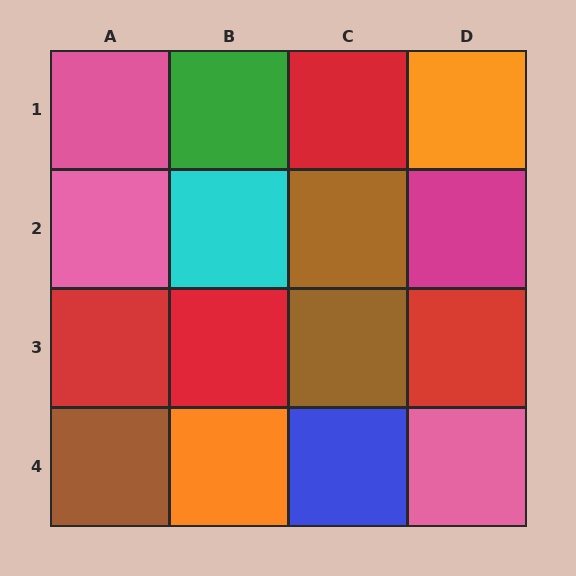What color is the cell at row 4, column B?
Orange.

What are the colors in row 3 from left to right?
Red, red, brown, red.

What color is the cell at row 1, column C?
Red.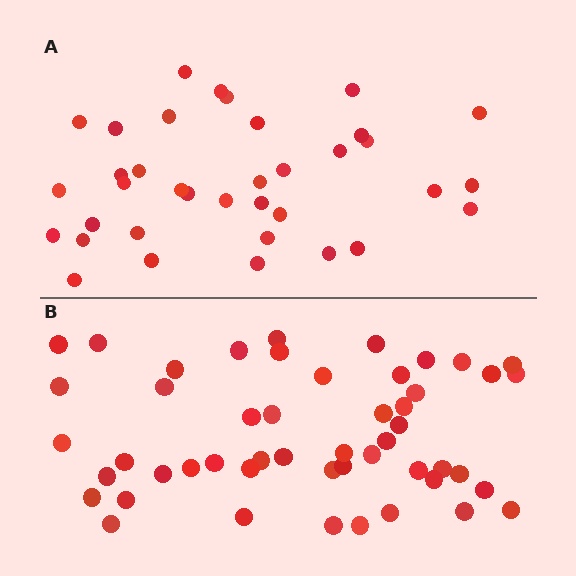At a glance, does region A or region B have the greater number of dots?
Region B (the bottom region) has more dots.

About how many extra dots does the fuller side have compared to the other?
Region B has approximately 15 more dots than region A.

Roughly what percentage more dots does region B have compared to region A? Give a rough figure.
About 40% more.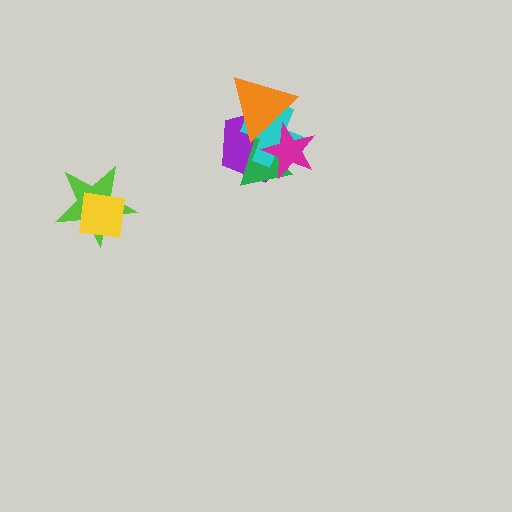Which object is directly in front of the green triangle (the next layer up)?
The cyan cross is directly in front of the green triangle.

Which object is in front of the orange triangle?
The magenta star is in front of the orange triangle.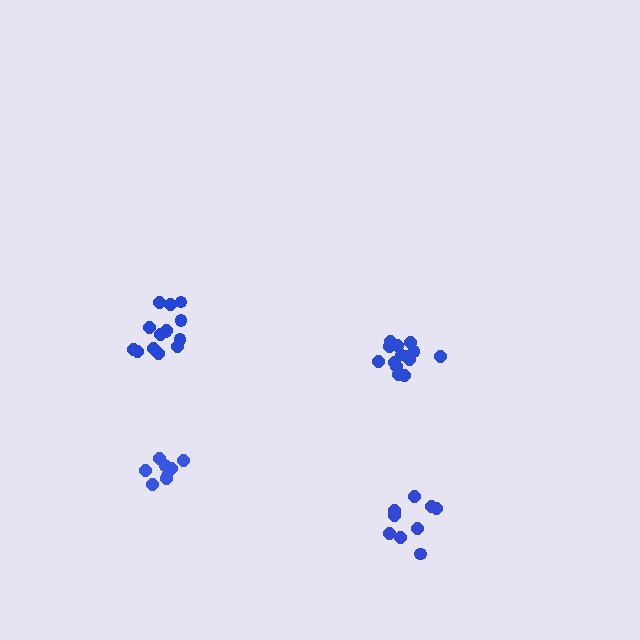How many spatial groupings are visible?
There are 4 spatial groupings.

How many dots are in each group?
Group 1: 14 dots, Group 2: 14 dots, Group 3: 9 dots, Group 4: 8 dots (45 total).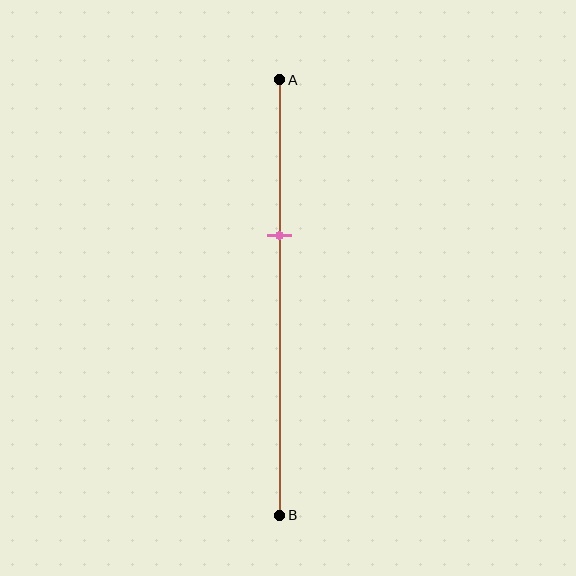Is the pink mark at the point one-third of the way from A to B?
Yes, the mark is approximately at the one-third point.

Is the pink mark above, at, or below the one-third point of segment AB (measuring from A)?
The pink mark is approximately at the one-third point of segment AB.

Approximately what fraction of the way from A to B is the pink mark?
The pink mark is approximately 35% of the way from A to B.